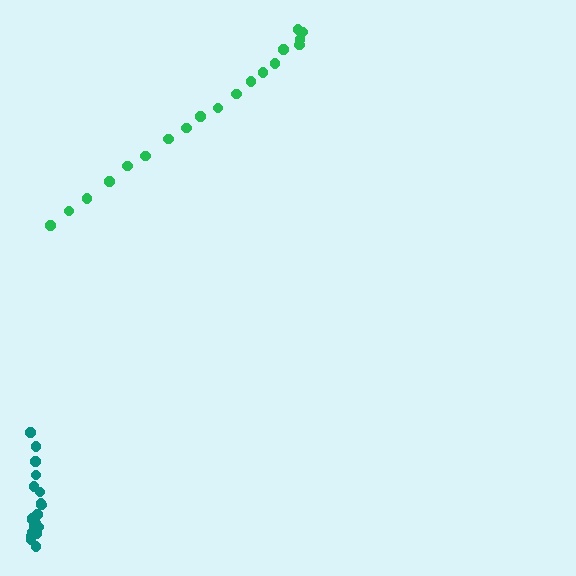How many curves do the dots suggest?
There are 2 distinct paths.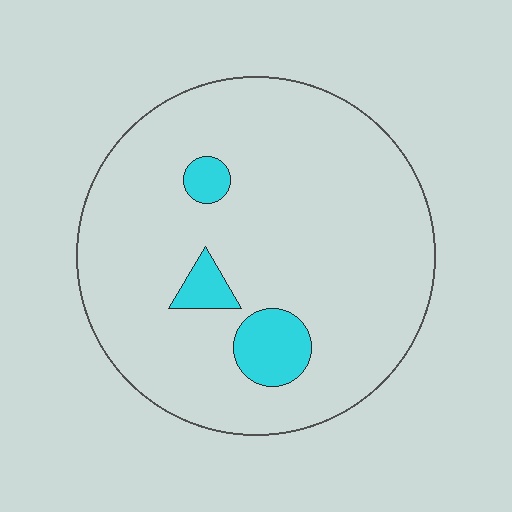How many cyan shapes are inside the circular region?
3.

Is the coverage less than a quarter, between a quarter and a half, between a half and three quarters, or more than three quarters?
Less than a quarter.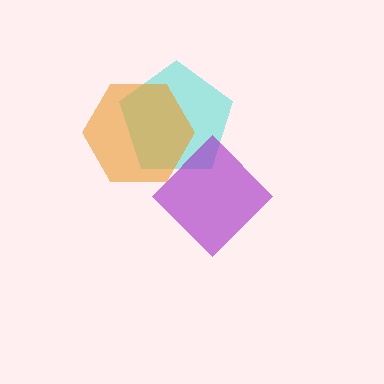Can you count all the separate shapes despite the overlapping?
Yes, there are 3 separate shapes.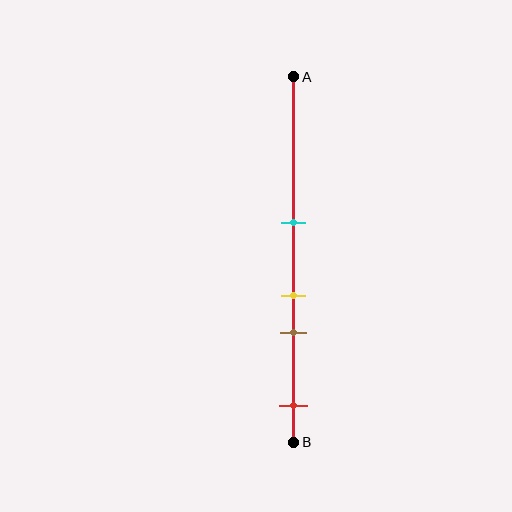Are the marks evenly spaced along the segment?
No, the marks are not evenly spaced.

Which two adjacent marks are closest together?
The yellow and brown marks are the closest adjacent pair.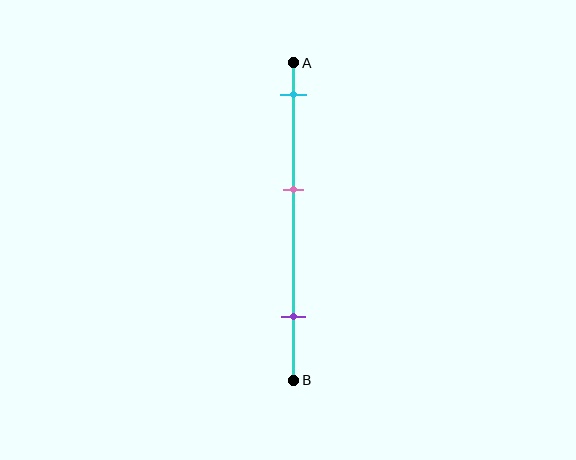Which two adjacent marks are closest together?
The cyan and pink marks are the closest adjacent pair.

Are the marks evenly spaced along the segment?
Yes, the marks are approximately evenly spaced.